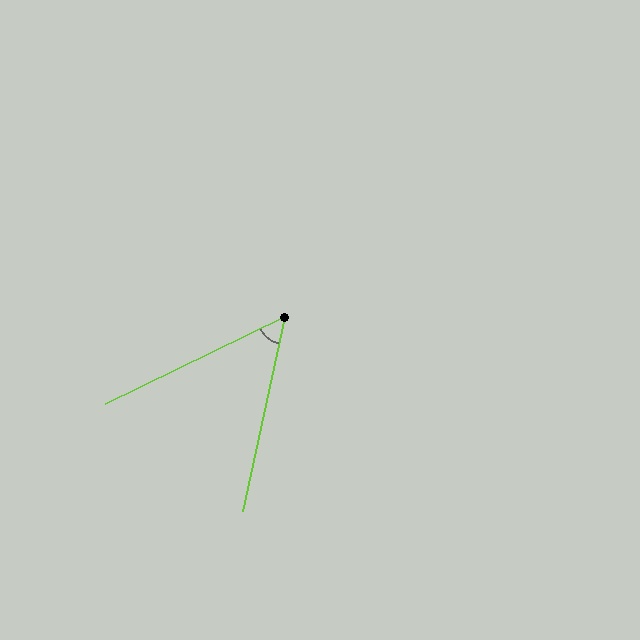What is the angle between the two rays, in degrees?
Approximately 52 degrees.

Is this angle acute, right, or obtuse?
It is acute.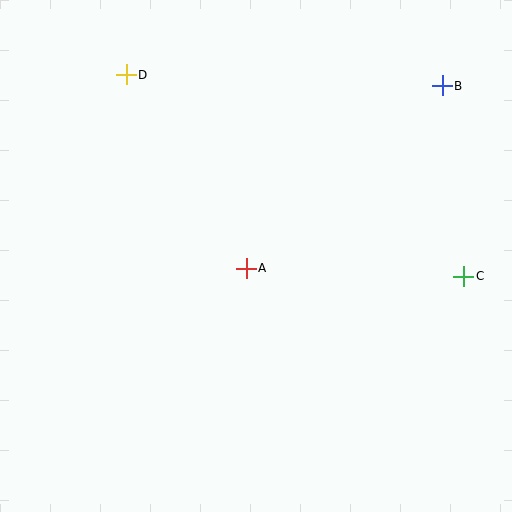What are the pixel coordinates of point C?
Point C is at (464, 276).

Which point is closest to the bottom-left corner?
Point A is closest to the bottom-left corner.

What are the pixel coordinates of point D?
Point D is at (126, 75).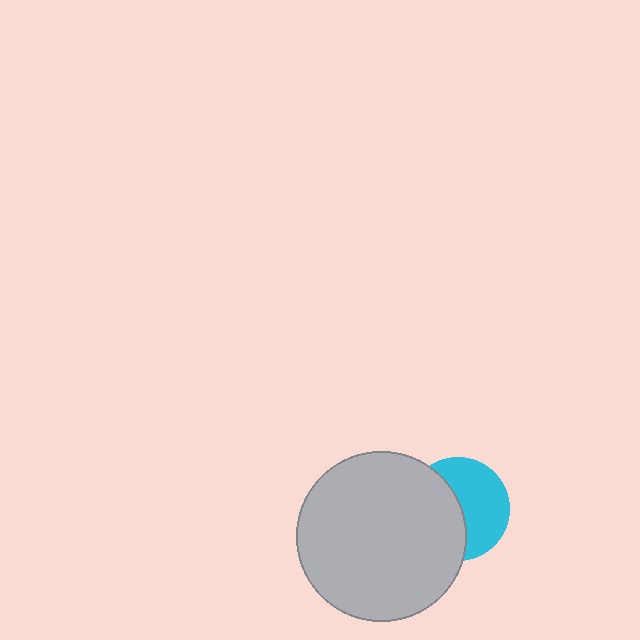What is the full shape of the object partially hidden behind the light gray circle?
The partially hidden object is a cyan circle.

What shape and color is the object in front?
The object in front is a light gray circle.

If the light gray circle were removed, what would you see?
You would see the complete cyan circle.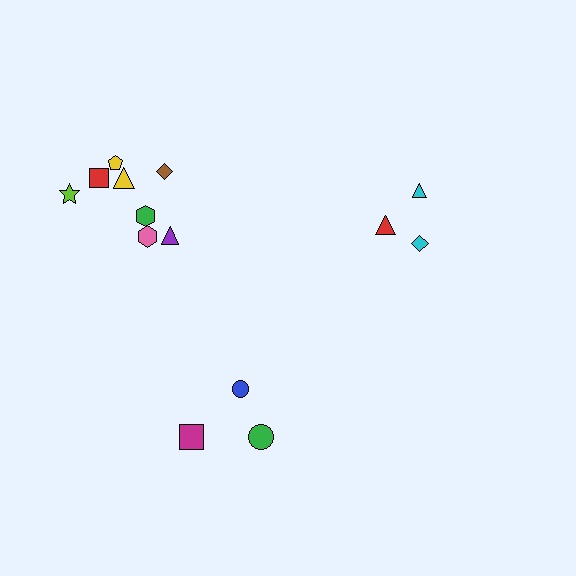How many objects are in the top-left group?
There are 8 objects.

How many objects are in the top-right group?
There are 3 objects.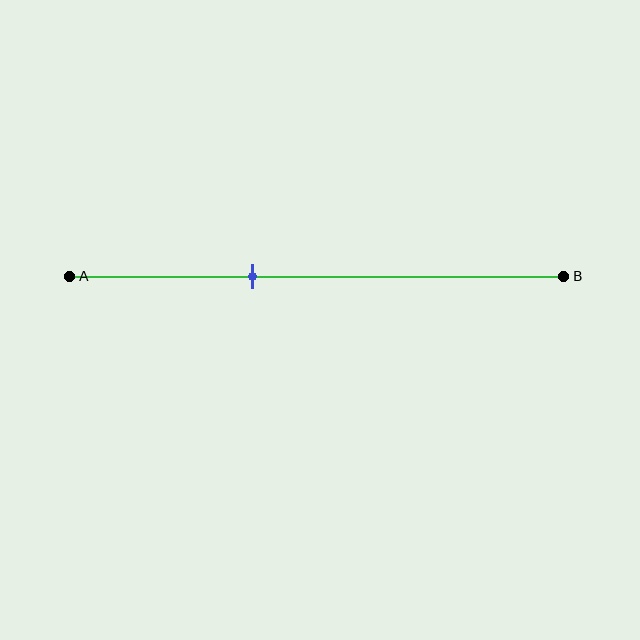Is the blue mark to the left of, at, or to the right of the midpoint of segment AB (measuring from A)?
The blue mark is to the left of the midpoint of segment AB.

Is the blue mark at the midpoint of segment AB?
No, the mark is at about 35% from A, not at the 50% midpoint.